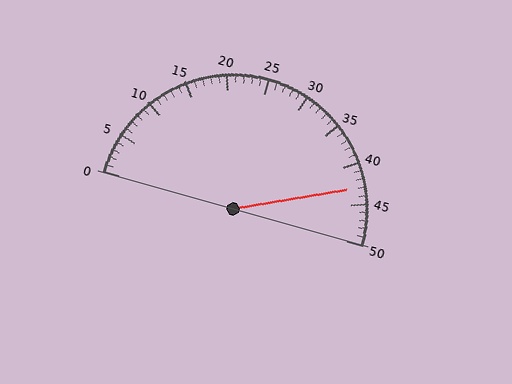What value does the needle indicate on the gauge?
The needle indicates approximately 43.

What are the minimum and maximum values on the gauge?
The gauge ranges from 0 to 50.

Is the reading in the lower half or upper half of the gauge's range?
The reading is in the upper half of the range (0 to 50).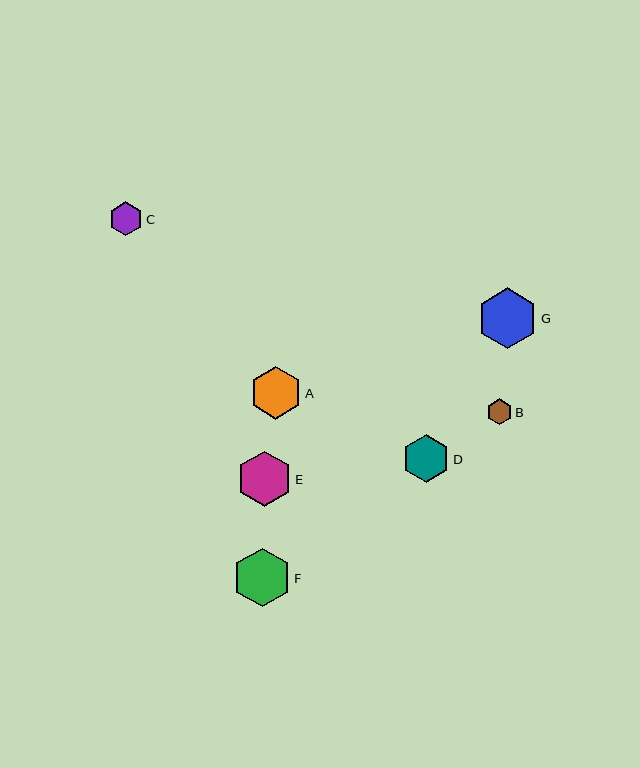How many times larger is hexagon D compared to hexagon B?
Hexagon D is approximately 1.9 times the size of hexagon B.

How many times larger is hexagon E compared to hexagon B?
Hexagon E is approximately 2.1 times the size of hexagon B.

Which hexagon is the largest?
Hexagon G is the largest with a size of approximately 61 pixels.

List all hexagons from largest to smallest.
From largest to smallest: G, F, E, A, D, C, B.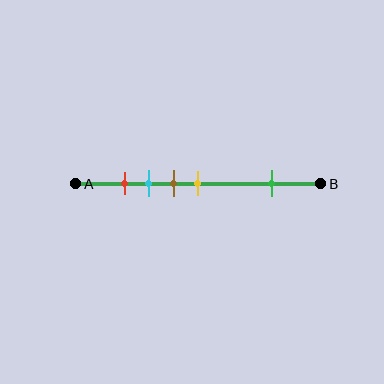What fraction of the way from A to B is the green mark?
The green mark is approximately 80% (0.8) of the way from A to B.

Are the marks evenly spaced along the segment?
No, the marks are not evenly spaced.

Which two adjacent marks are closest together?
The red and cyan marks are the closest adjacent pair.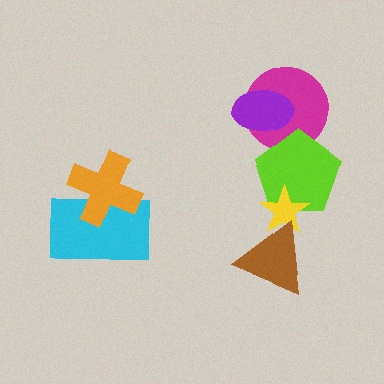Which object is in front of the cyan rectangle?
The orange cross is in front of the cyan rectangle.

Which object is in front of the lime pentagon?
The yellow star is in front of the lime pentagon.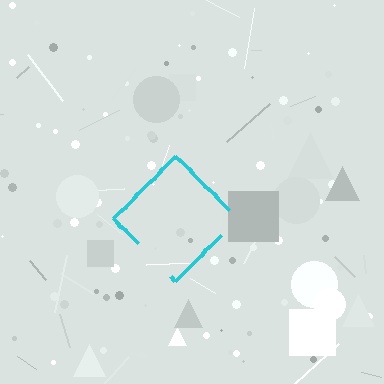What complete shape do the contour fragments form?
The contour fragments form a diamond.